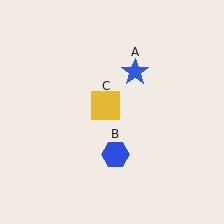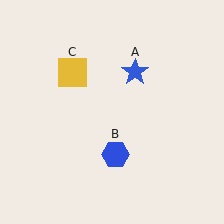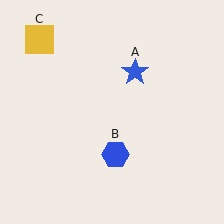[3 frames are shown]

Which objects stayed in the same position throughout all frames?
Blue star (object A) and blue hexagon (object B) remained stationary.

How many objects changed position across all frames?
1 object changed position: yellow square (object C).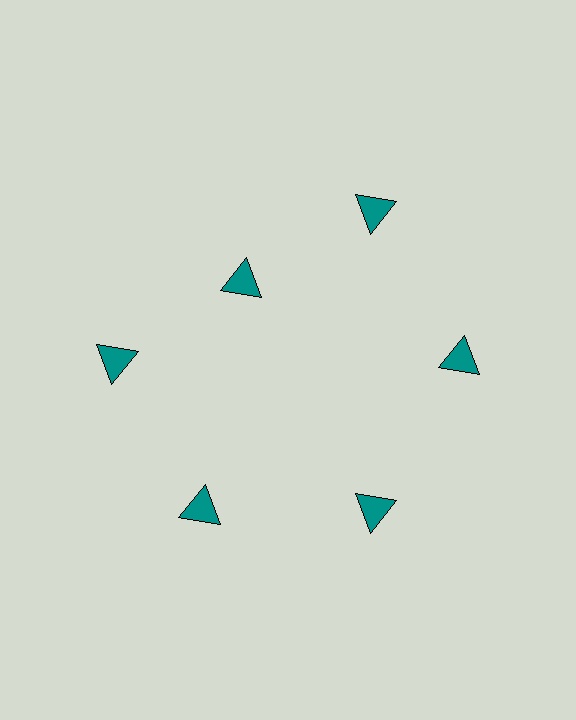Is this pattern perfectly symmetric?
No. The 6 teal triangles are arranged in a ring, but one element near the 11 o'clock position is pulled inward toward the center, breaking the 6-fold rotational symmetry.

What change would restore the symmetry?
The symmetry would be restored by moving it outward, back onto the ring so that all 6 triangles sit at equal angles and equal distance from the center.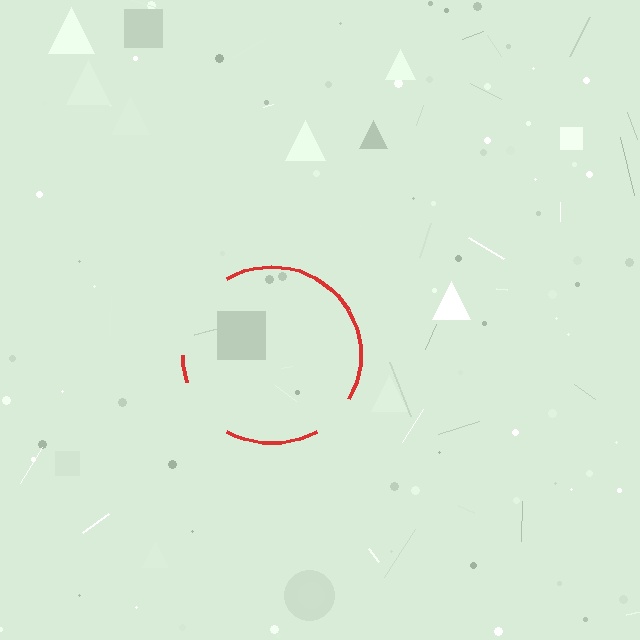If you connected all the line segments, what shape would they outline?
They would outline a circle.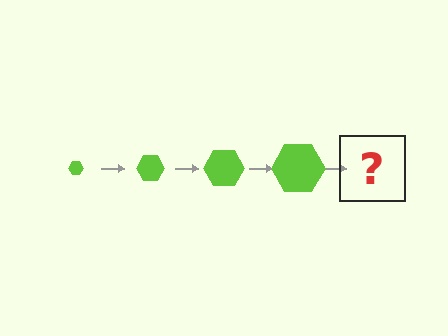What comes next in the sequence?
The next element should be a lime hexagon, larger than the previous one.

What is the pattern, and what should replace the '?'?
The pattern is that the hexagon gets progressively larger each step. The '?' should be a lime hexagon, larger than the previous one.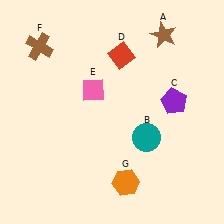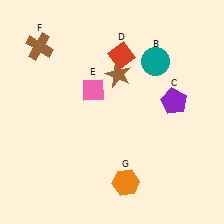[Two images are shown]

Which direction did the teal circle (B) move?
The teal circle (B) moved up.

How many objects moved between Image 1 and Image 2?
2 objects moved between the two images.